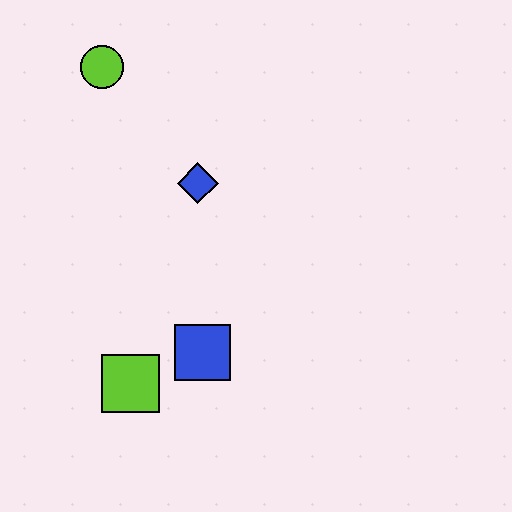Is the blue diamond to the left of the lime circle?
No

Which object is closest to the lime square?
The blue square is closest to the lime square.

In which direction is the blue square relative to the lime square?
The blue square is to the right of the lime square.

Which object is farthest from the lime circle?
The lime square is farthest from the lime circle.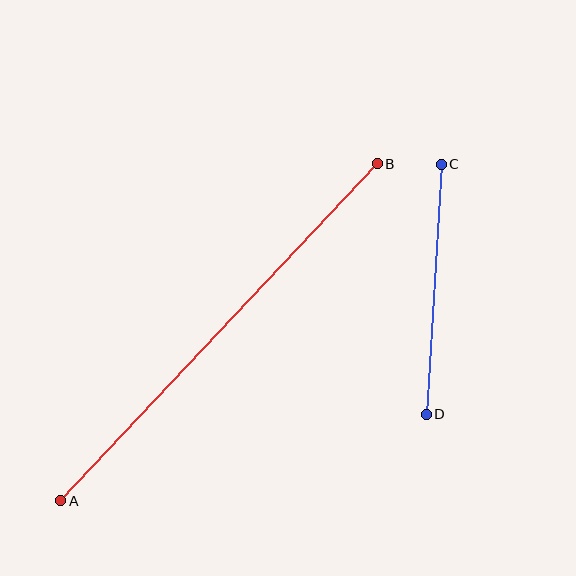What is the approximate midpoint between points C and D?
The midpoint is at approximately (434, 289) pixels.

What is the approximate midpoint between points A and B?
The midpoint is at approximately (219, 332) pixels.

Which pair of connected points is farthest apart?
Points A and B are farthest apart.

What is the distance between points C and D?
The distance is approximately 250 pixels.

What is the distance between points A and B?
The distance is approximately 462 pixels.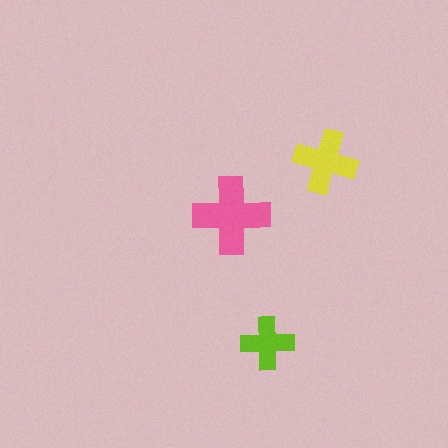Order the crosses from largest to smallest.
the pink one, the yellow one, the lime one.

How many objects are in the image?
There are 3 objects in the image.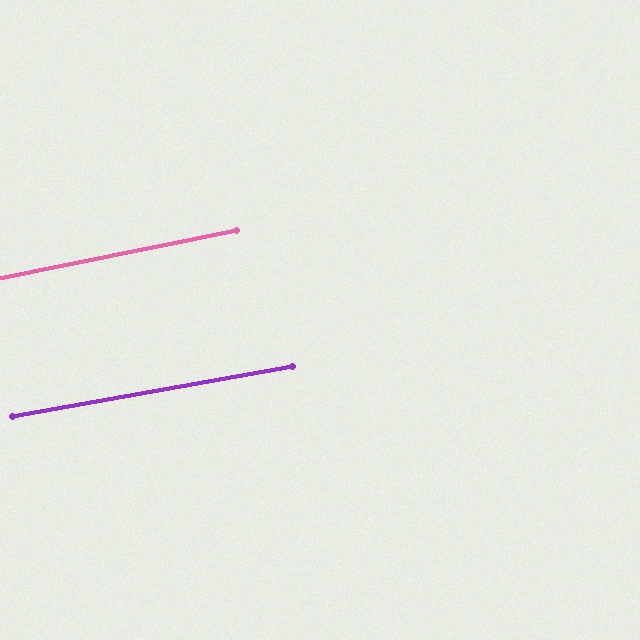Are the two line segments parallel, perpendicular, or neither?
Parallel — their directions differ by only 1.2°.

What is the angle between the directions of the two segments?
Approximately 1 degree.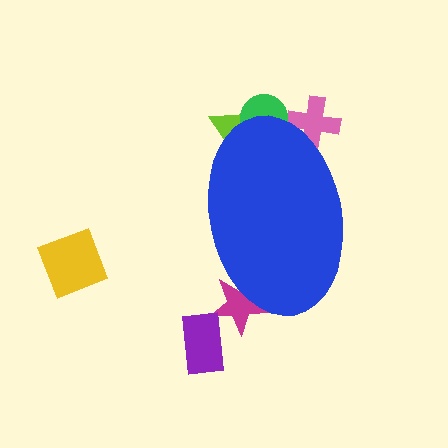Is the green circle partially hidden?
Yes, the green circle is partially hidden behind the blue ellipse.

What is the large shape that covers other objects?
A blue ellipse.